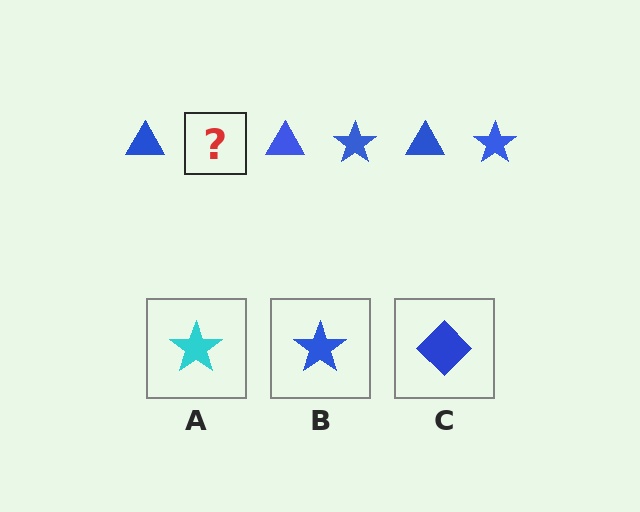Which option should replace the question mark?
Option B.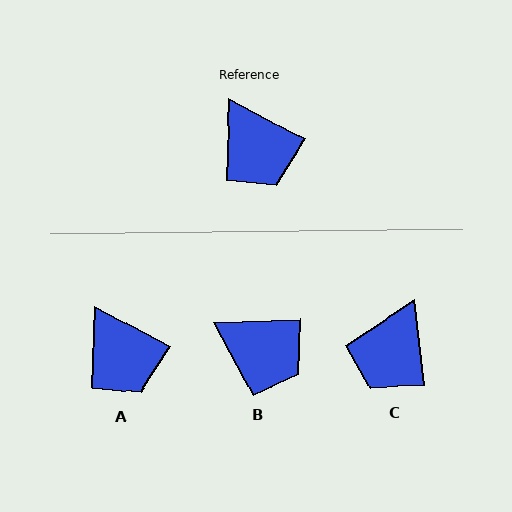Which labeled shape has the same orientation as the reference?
A.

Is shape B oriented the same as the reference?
No, it is off by about 31 degrees.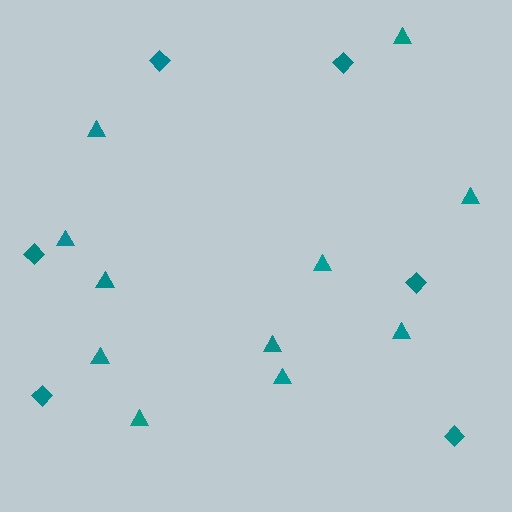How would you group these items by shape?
There are 2 groups: one group of diamonds (6) and one group of triangles (11).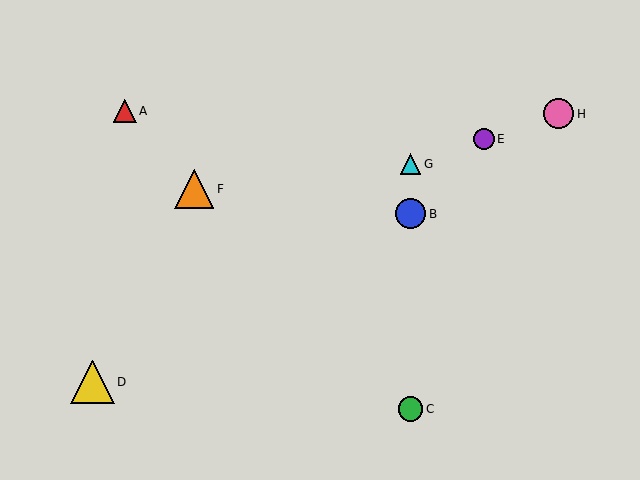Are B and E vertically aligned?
No, B is at x≈411 and E is at x≈484.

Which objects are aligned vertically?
Objects B, C, G are aligned vertically.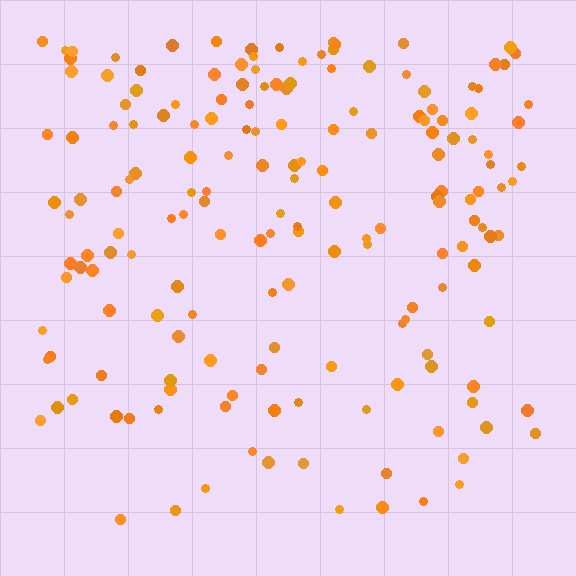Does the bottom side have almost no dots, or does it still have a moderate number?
Still a moderate number, just noticeably fewer than the top.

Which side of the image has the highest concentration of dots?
The top.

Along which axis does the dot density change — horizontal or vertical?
Vertical.